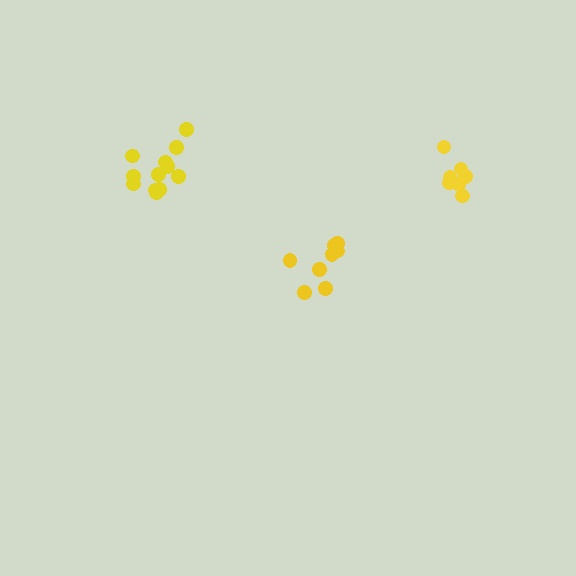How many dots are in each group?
Group 1: 7 dots, Group 2: 12 dots, Group 3: 8 dots (27 total).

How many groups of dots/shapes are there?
There are 3 groups.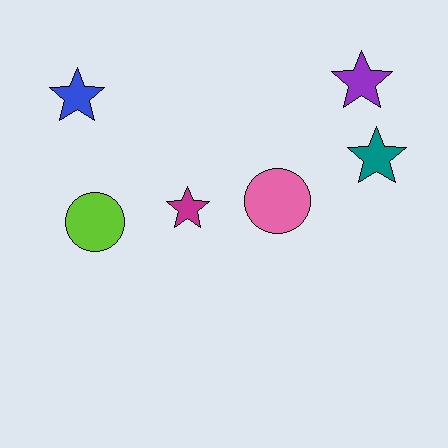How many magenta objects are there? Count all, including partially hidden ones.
There is 1 magenta object.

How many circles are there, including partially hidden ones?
There are 2 circles.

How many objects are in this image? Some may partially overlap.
There are 6 objects.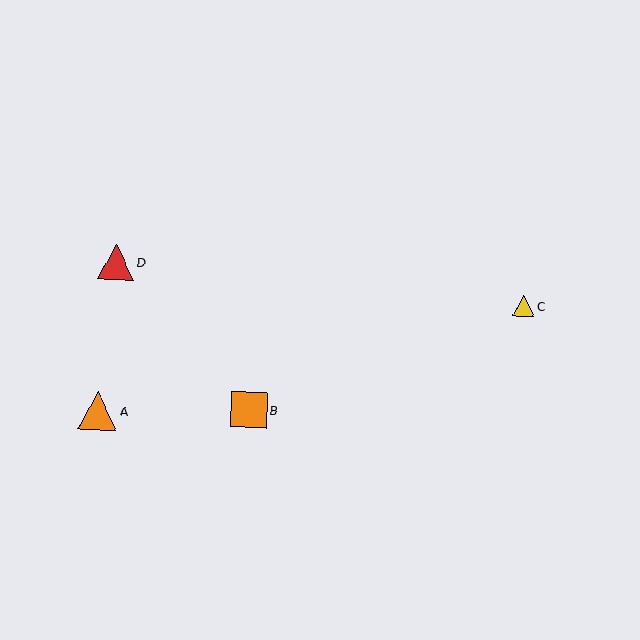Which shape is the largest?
The orange triangle (labeled A) is the largest.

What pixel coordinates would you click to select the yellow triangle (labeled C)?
Click at (524, 306) to select the yellow triangle C.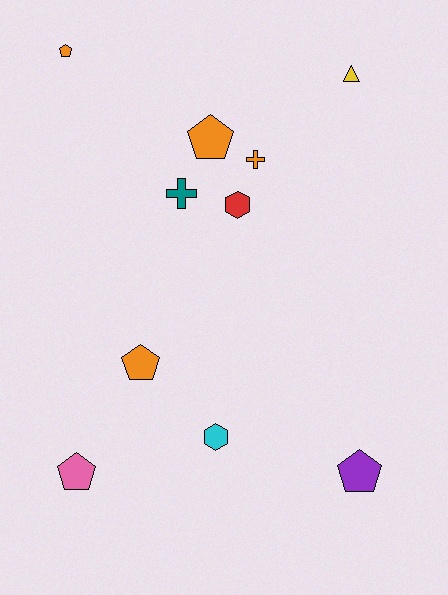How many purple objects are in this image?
There is 1 purple object.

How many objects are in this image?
There are 10 objects.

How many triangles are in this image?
There is 1 triangle.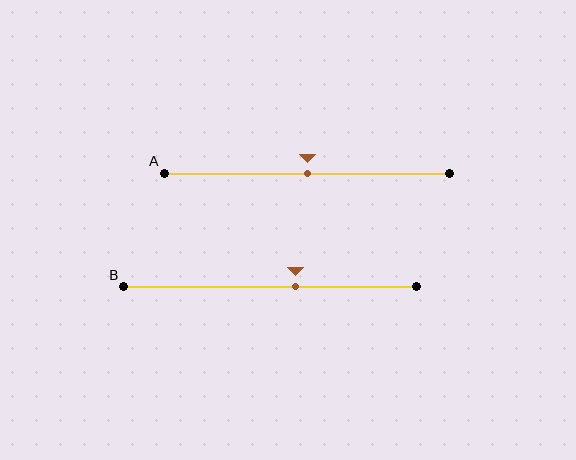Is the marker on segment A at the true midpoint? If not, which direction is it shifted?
Yes, the marker on segment A is at the true midpoint.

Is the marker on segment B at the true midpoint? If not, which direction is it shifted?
No, the marker on segment B is shifted to the right by about 9% of the segment length.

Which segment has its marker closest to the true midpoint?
Segment A has its marker closest to the true midpoint.